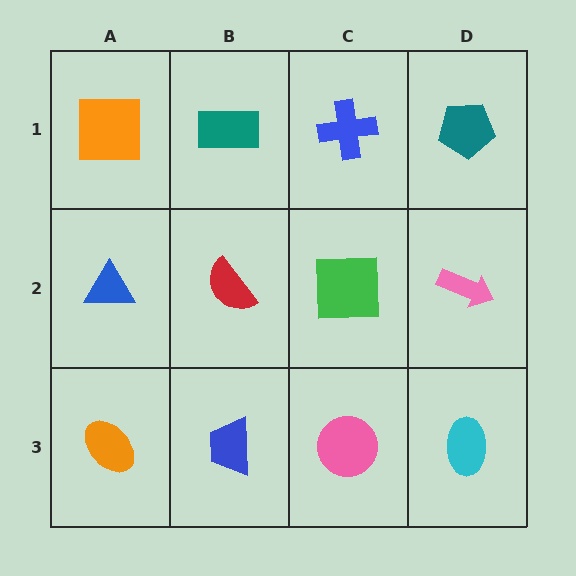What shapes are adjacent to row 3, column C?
A green square (row 2, column C), a blue trapezoid (row 3, column B), a cyan ellipse (row 3, column D).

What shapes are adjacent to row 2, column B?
A teal rectangle (row 1, column B), a blue trapezoid (row 3, column B), a blue triangle (row 2, column A), a green square (row 2, column C).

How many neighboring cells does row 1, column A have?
2.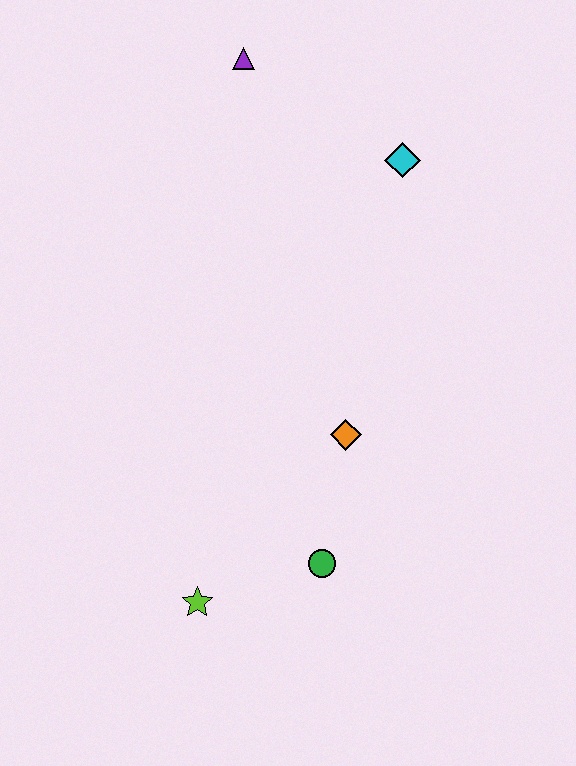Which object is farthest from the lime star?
The purple triangle is farthest from the lime star.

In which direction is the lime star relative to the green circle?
The lime star is to the left of the green circle.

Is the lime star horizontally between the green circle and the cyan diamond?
No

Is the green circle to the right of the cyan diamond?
No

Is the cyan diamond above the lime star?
Yes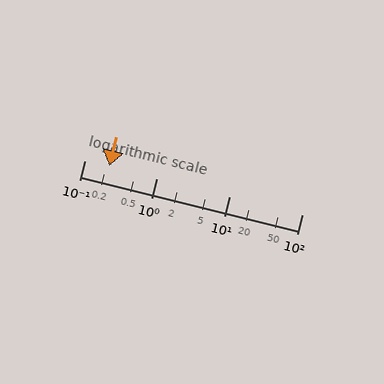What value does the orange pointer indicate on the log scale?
The pointer indicates approximately 0.22.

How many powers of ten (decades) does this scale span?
The scale spans 3 decades, from 0.1 to 100.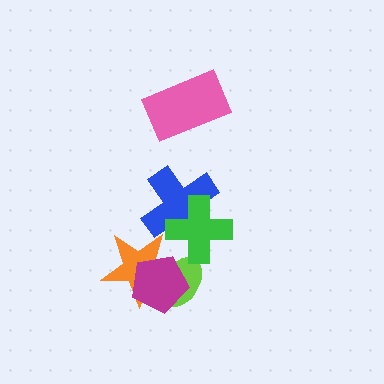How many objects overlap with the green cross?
1 object overlaps with the green cross.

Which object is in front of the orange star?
The magenta pentagon is in front of the orange star.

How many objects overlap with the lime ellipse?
2 objects overlap with the lime ellipse.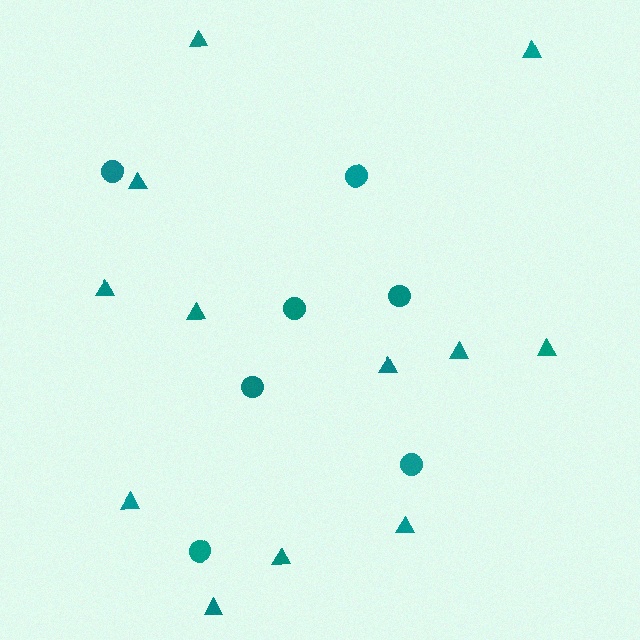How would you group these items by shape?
There are 2 groups: one group of circles (7) and one group of triangles (12).